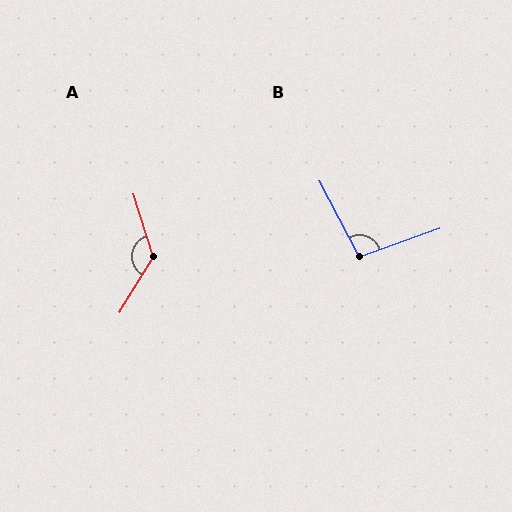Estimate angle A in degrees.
Approximately 132 degrees.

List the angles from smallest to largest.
B (98°), A (132°).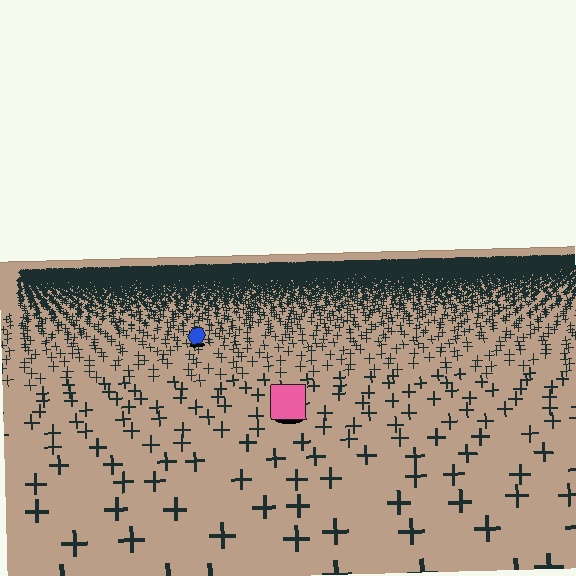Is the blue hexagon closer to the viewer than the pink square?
No. The pink square is closer — you can tell from the texture gradient: the ground texture is coarser near it.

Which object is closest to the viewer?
The pink square is closest. The texture marks near it are larger and more spread out.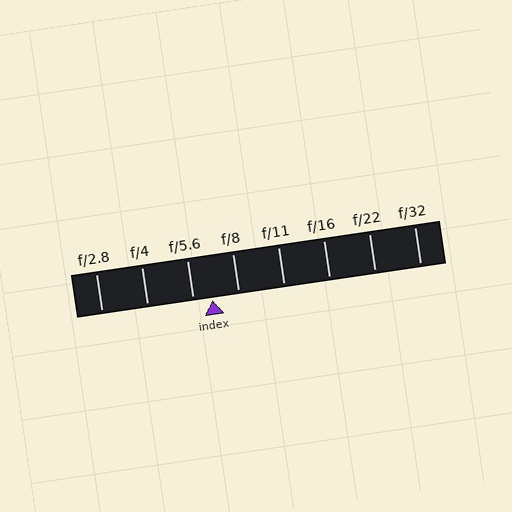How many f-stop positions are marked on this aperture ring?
There are 8 f-stop positions marked.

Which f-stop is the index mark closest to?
The index mark is closest to f/5.6.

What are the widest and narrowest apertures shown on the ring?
The widest aperture shown is f/2.8 and the narrowest is f/32.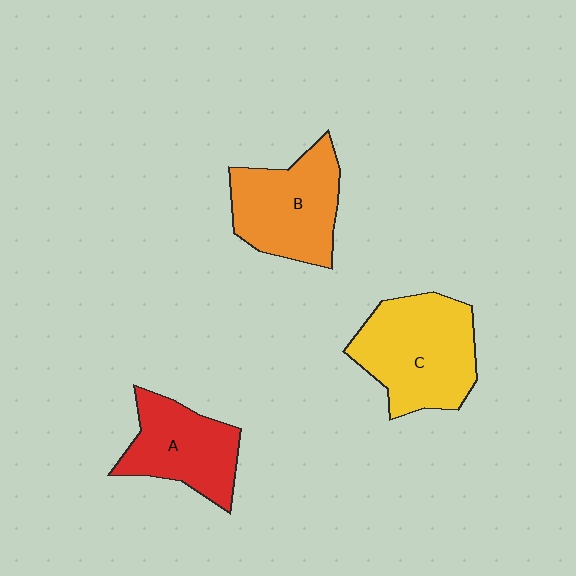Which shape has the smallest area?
Shape A (red).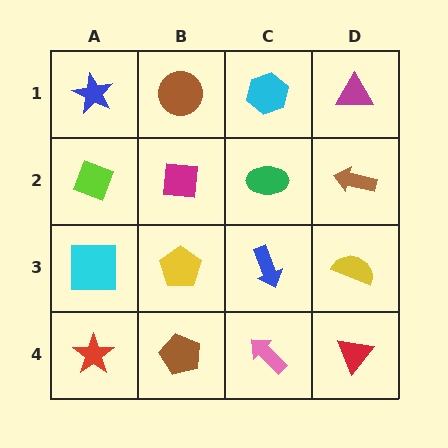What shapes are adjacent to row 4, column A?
A cyan square (row 3, column A), a brown pentagon (row 4, column B).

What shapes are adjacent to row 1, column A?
A lime diamond (row 2, column A), a brown circle (row 1, column B).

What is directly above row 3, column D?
A brown arrow.